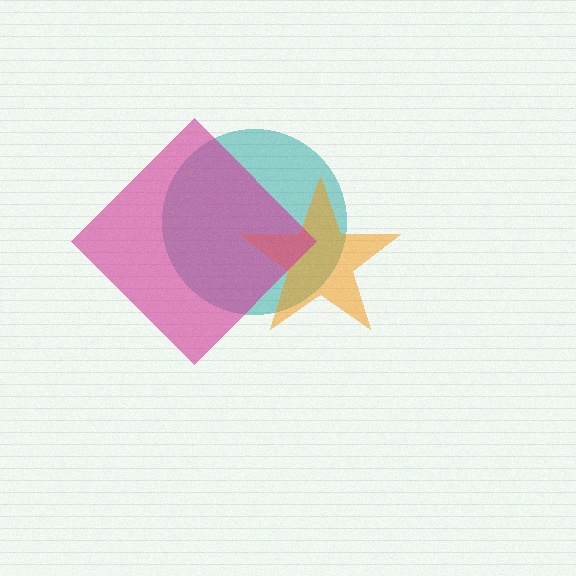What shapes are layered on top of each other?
The layered shapes are: a teal circle, an orange star, a magenta diamond.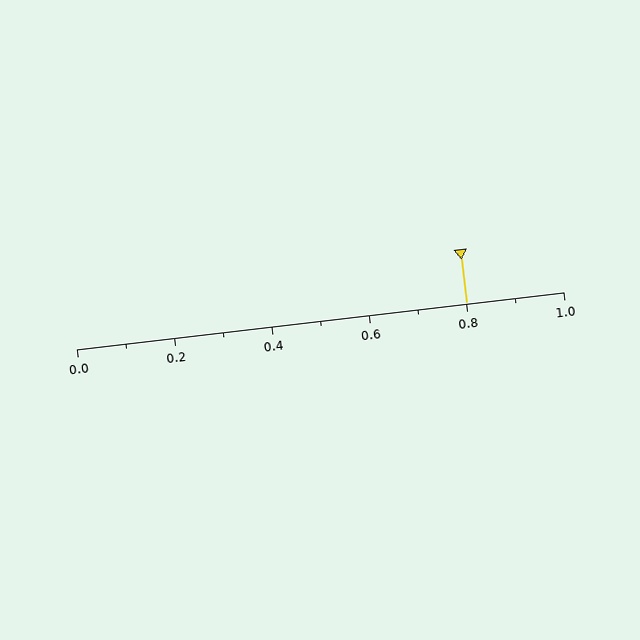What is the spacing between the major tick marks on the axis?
The major ticks are spaced 0.2 apart.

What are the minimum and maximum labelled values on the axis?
The axis runs from 0.0 to 1.0.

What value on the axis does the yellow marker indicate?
The marker indicates approximately 0.8.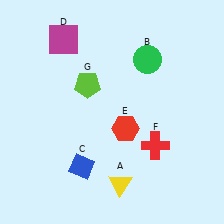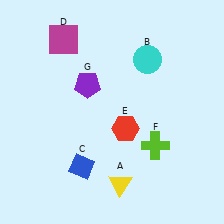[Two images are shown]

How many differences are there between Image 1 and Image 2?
There are 3 differences between the two images.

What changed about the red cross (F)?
In Image 1, F is red. In Image 2, it changed to lime.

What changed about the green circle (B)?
In Image 1, B is green. In Image 2, it changed to cyan.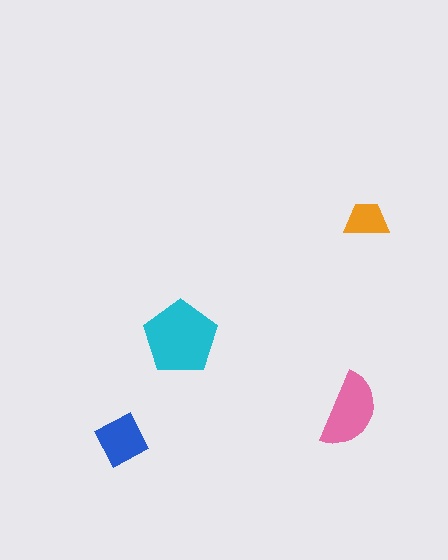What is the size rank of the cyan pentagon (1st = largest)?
1st.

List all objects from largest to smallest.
The cyan pentagon, the pink semicircle, the blue diamond, the orange trapezoid.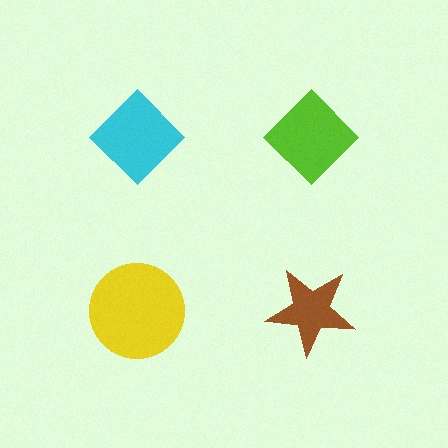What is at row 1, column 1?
A cyan diamond.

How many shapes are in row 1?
2 shapes.